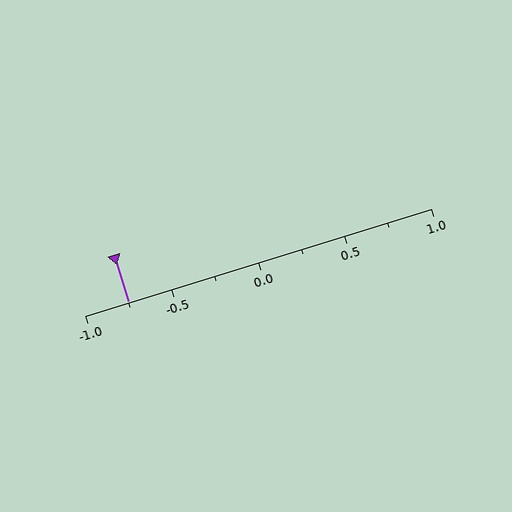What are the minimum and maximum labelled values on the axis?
The axis runs from -1.0 to 1.0.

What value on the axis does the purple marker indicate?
The marker indicates approximately -0.75.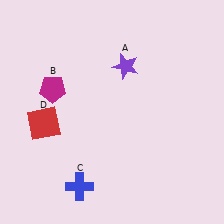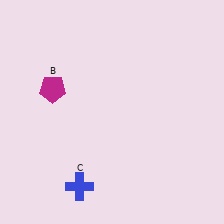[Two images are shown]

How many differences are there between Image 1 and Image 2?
There are 2 differences between the two images.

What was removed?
The red square (D), the purple star (A) were removed in Image 2.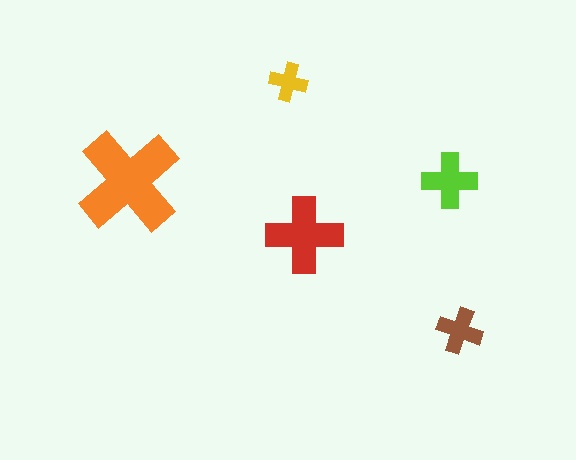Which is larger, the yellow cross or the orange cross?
The orange one.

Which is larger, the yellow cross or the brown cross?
The brown one.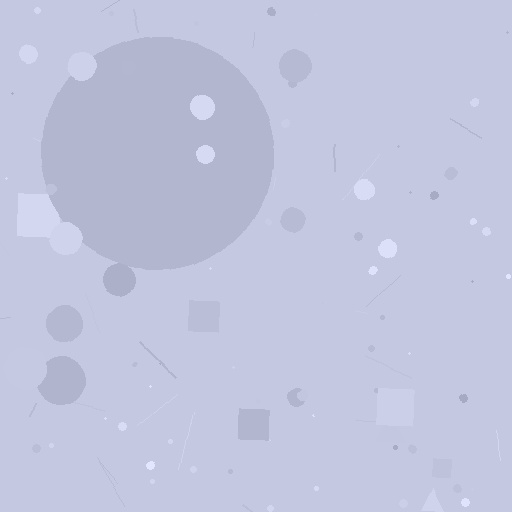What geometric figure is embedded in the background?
A circle is embedded in the background.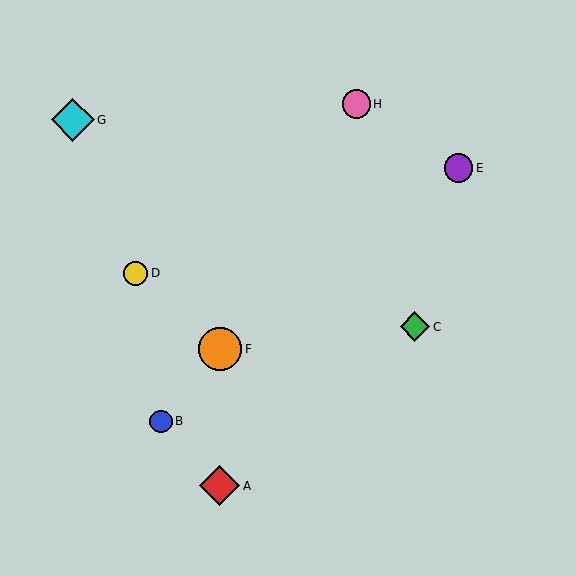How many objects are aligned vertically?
2 objects (A, F) are aligned vertically.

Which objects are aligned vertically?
Objects A, F are aligned vertically.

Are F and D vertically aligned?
No, F is at x≈220 and D is at x≈136.